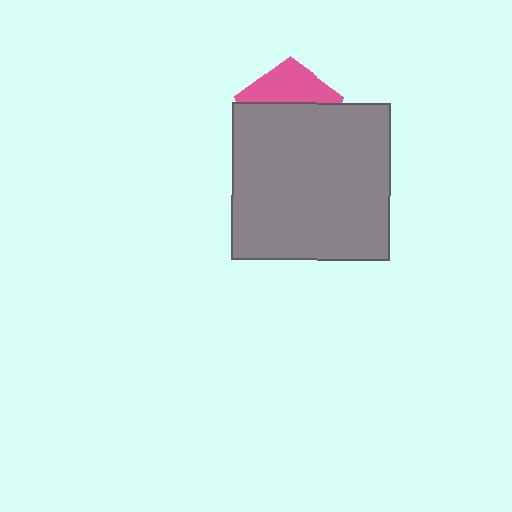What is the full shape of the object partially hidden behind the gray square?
The partially hidden object is a pink pentagon.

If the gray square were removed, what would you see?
You would see the complete pink pentagon.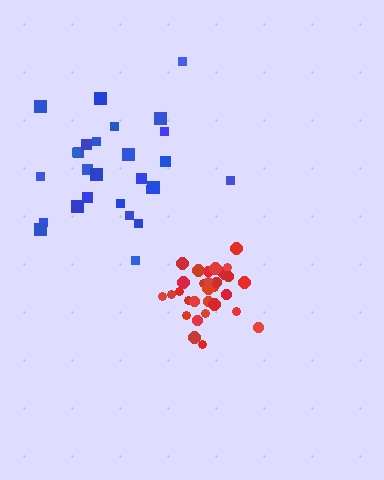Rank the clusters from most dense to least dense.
red, blue.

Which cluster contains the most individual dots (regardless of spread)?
Red (32).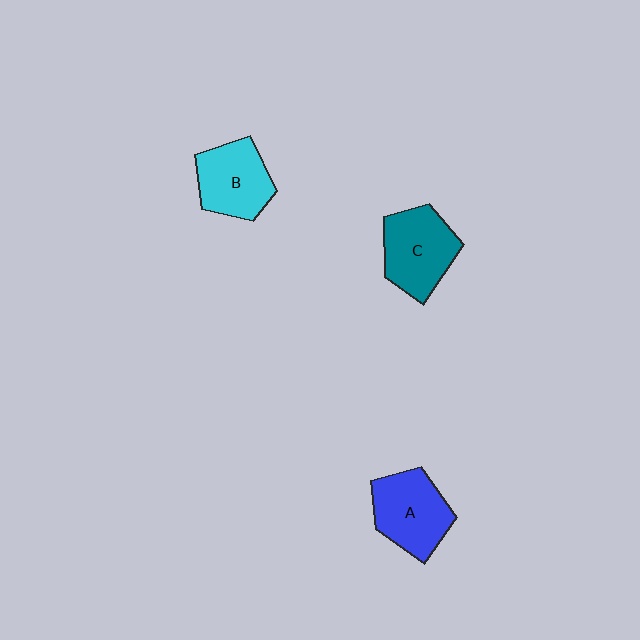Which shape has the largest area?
Shape C (teal).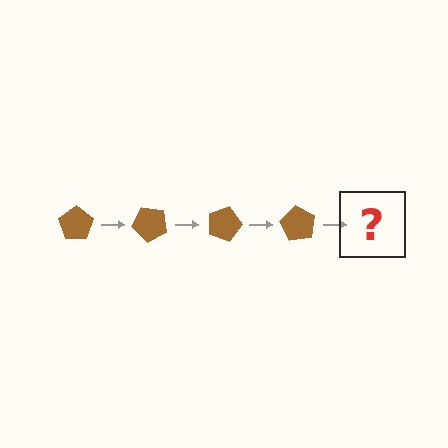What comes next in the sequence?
The next element should be a brown pentagon rotated 180 degrees.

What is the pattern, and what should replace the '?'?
The pattern is that the pentagon rotates 45 degrees each step. The '?' should be a brown pentagon rotated 180 degrees.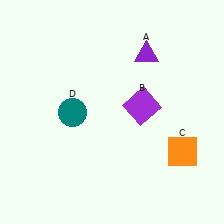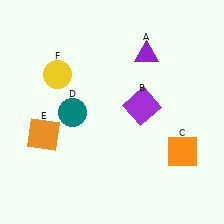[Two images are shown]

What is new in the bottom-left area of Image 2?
An orange square (E) was added in the bottom-left area of Image 2.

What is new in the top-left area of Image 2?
A yellow circle (F) was added in the top-left area of Image 2.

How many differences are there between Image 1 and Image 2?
There are 2 differences between the two images.